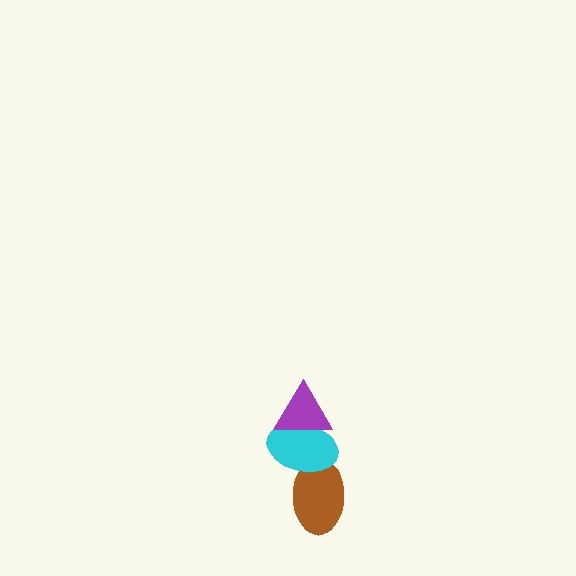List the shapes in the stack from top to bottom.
From top to bottom: the purple triangle, the cyan ellipse, the brown ellipse.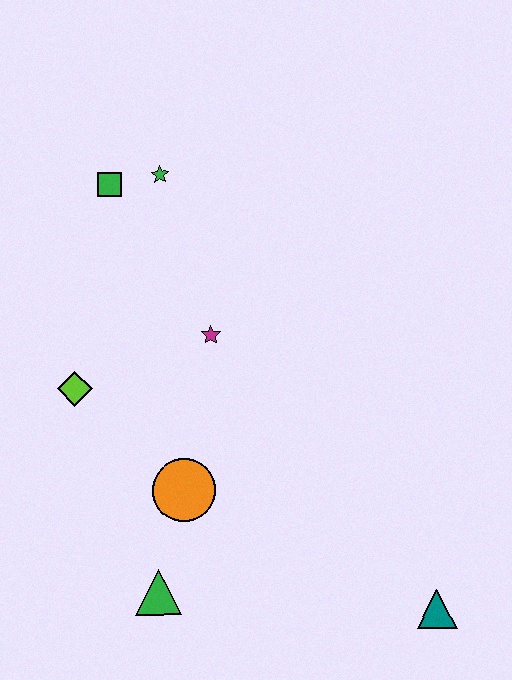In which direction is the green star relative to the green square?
The green star is to the right of the green square.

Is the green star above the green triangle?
Yes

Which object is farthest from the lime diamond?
The teal triangle is farthest from the lime diamond.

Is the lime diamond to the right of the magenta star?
No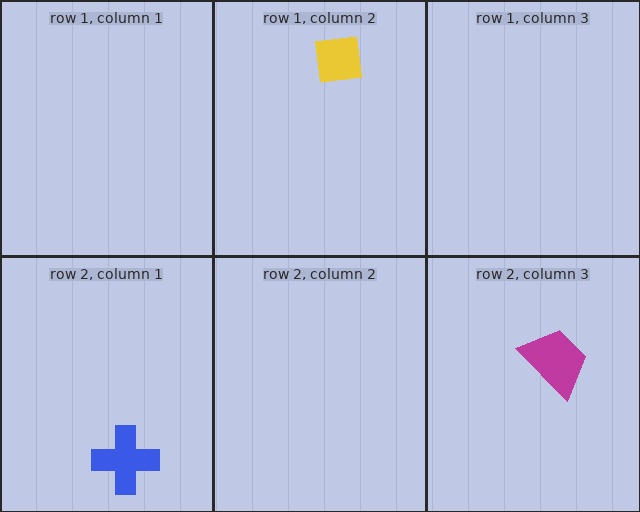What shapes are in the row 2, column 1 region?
The blue cross.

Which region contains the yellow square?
The row 1, column 2 region.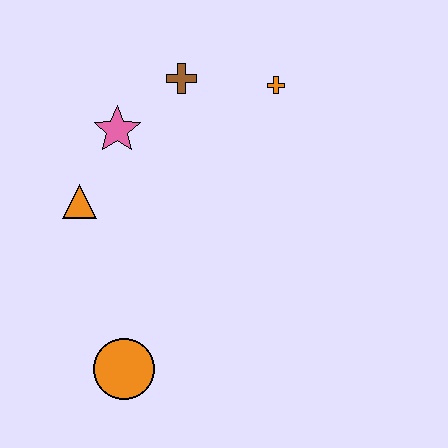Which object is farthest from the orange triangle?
The orange cross is farthest from the orange triangle.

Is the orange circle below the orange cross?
Yes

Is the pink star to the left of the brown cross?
Yes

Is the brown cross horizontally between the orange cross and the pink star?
Yes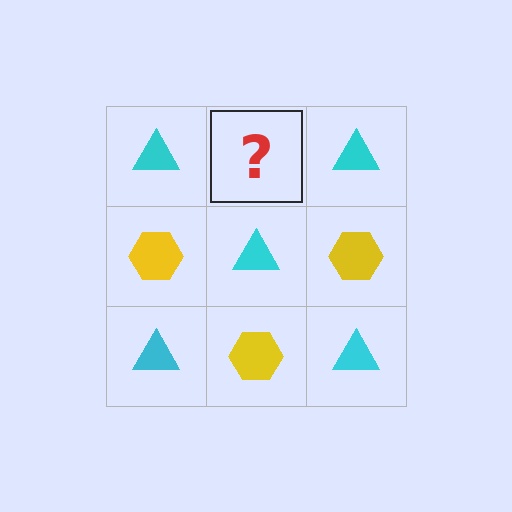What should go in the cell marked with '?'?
The missing cell should contain a yellow hexagon.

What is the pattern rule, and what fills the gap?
The rule is that it alternates cyan triangle and yellow hexagon in a checkerboard pattern. The gap should be filled with a yellow hexagon.